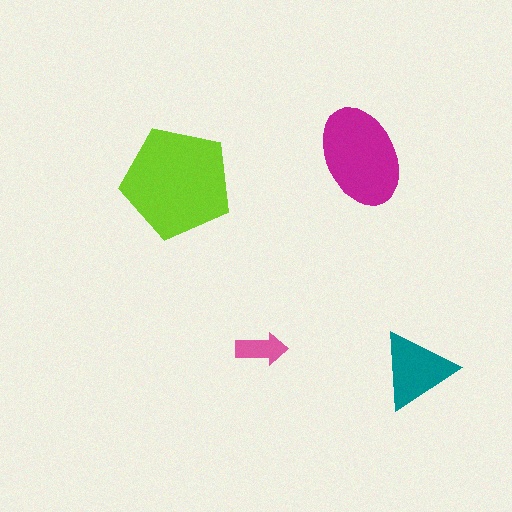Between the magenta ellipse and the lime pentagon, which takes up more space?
The lime pentagon.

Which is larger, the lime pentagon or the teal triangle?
The lime pentagon.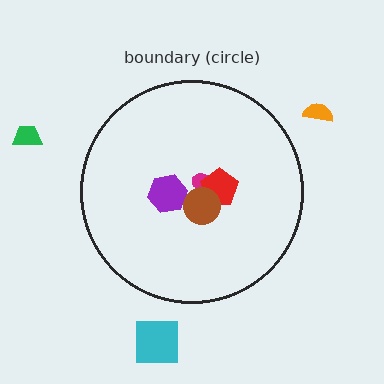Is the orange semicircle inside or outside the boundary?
Outside.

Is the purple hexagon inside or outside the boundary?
Inside.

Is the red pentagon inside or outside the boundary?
Inside.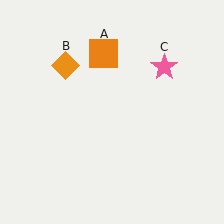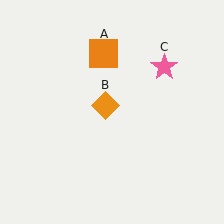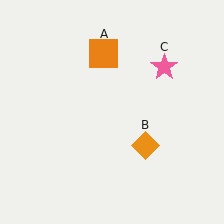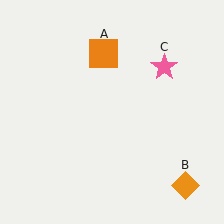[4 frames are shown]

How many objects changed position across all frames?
1 object changed position: orange diamond (object B).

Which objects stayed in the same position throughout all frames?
Orange square (object A) and pink star (object C) remained stationary.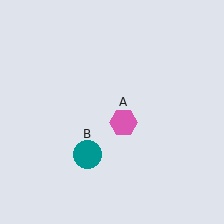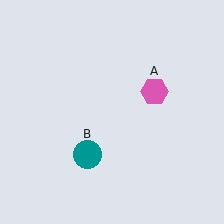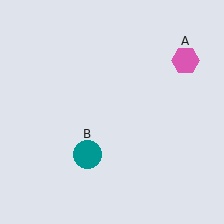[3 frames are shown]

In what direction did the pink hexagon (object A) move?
The pink hexagon (object A) moved up and to the right.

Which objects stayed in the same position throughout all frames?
Teal circle (object B) remained stationary.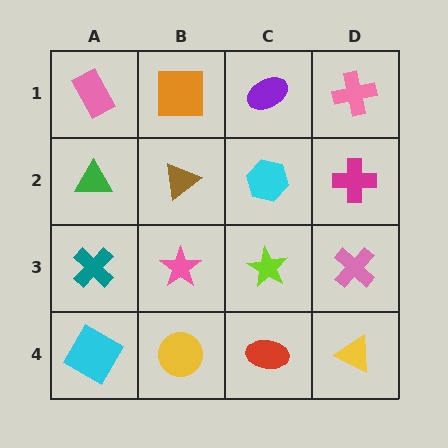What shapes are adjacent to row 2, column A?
A pink rectangle (row 1, column A), a teal cross (row 3, column A), a brown triangle (row 2, column B).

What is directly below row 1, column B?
A brown triangle.